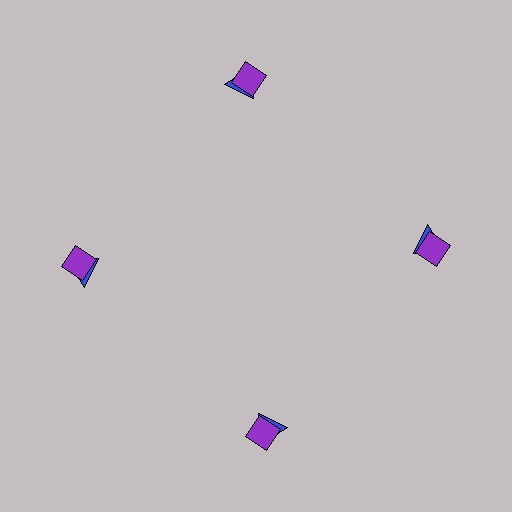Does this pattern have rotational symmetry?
Yes, this pattern has 4-fold rotational symmetry. It looks the same after rotating 90 degrees around the center.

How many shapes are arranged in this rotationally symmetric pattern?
There are 8 shapes, arranged in 4 groups of 2.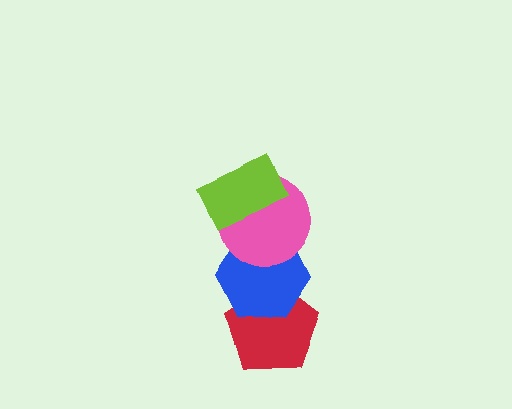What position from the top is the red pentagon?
The red pentagon is 4th from the top.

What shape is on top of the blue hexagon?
The pink circle is on top of the blue hexagon.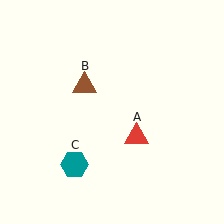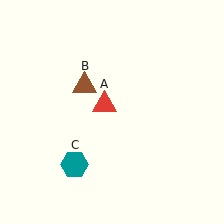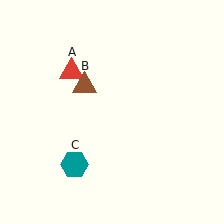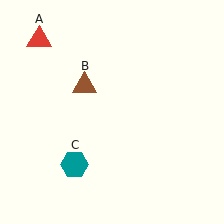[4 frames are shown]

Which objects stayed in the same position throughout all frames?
Brown triangle (object B) and teal hexagon (object C) remained stationary.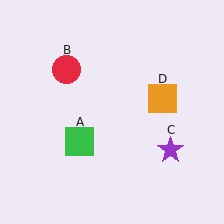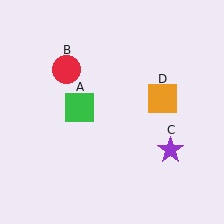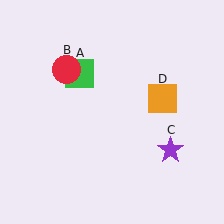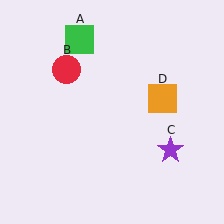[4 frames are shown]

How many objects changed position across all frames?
1 object changed position: green square (object A).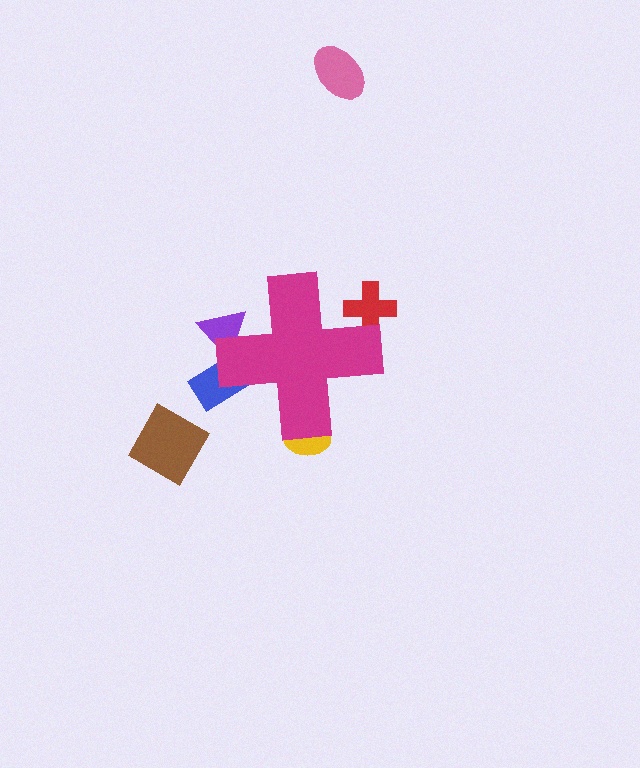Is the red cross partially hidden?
Yes, the red cross is partially hidden behind the magenta cross.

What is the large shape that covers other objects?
A magenta cross.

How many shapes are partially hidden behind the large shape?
4 shapes are partially hidden.